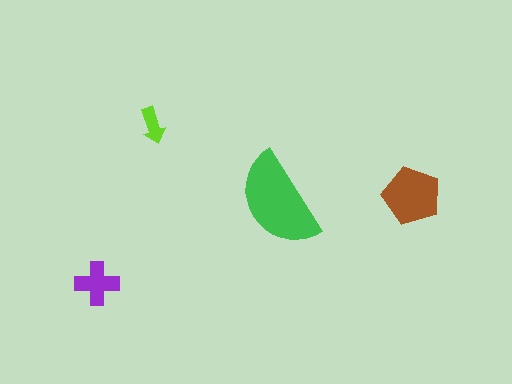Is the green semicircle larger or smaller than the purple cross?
Larger.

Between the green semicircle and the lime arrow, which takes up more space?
The green semicircle.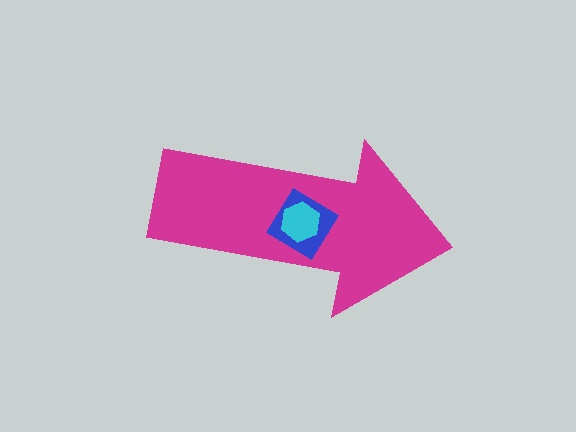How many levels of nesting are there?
3.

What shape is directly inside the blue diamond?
The cyan hexagon.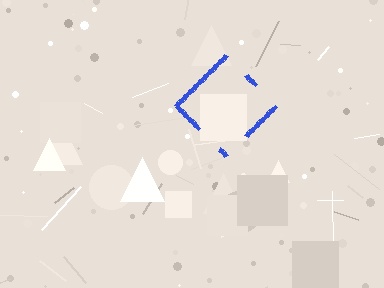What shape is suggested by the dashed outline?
The dashed outline suggests a diamond.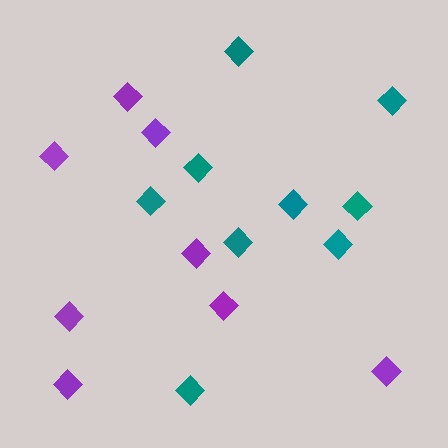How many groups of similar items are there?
There are 2 groups: one group of teal diamonds (9) and one group of purple diamonds (8).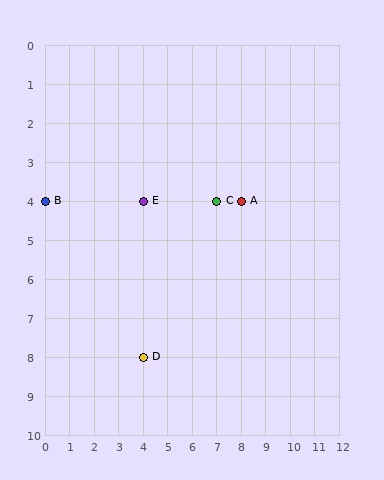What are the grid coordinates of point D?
Point D is at grid coordinates (4, 8).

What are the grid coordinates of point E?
Point E is at grid coordinates (4, 4).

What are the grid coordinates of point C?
Point C is at grid coordinates (7, 4).